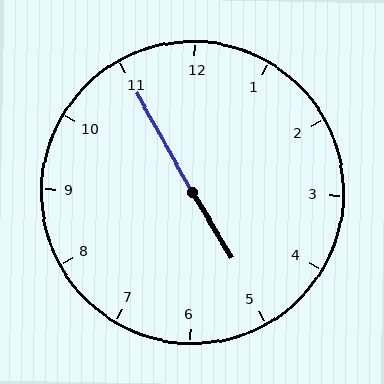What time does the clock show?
4:55.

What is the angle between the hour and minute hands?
Approximately 178 degrees.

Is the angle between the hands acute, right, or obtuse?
It is obtuse.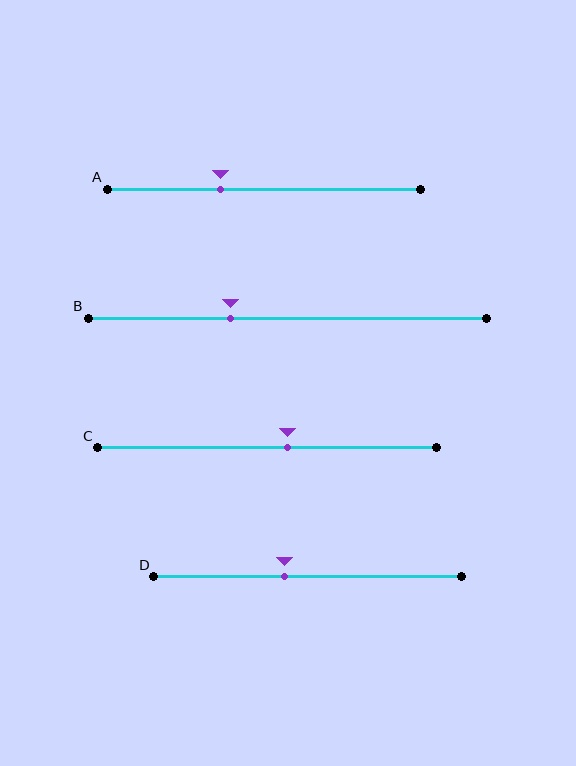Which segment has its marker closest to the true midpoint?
Segment C has its marker closest to the true midpoint.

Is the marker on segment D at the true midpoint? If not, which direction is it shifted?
No, the marker on segment D is shifted to the left by about 8% of the segment length.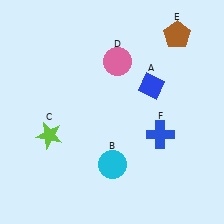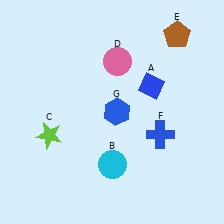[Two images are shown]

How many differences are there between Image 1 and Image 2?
There is 1 difference between the two images.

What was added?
A blue hexagon (G) was added in Image 2.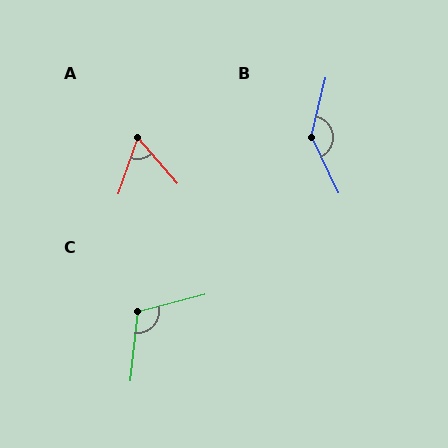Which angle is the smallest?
A, at approximately 59 degrees.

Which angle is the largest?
B, at approximately 140 degrees.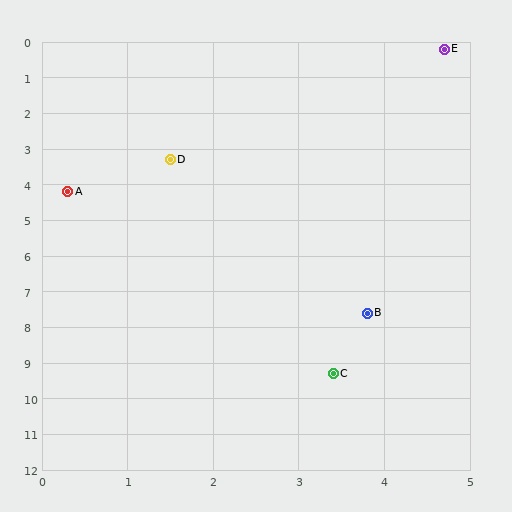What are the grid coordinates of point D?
Point D is at approximately (1.5, 3.3).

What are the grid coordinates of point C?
Point C is at approximately (3.4, 9.3).